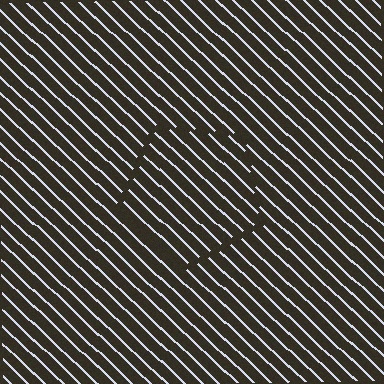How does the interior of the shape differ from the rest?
The interior of the shape contains the same grating, shifted by half a period — the contour is defined by the phase discontinuity where line-ends from the inner and outer gratings abut.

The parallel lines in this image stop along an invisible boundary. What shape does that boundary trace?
An illusory pentagon. The interior of the shape contains the same grating, shifted by half a period — the contour is defined by the phase discontinuity where line-ends from the inner and outer gratings abut.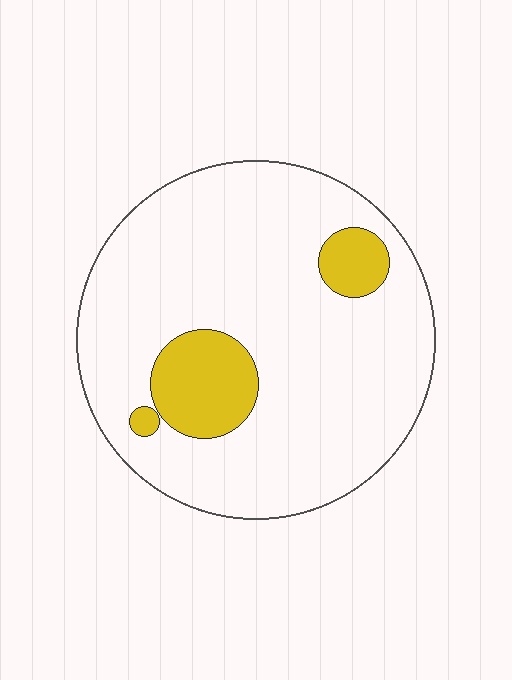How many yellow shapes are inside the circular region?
3.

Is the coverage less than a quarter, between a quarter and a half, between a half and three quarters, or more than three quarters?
Less than a quarter.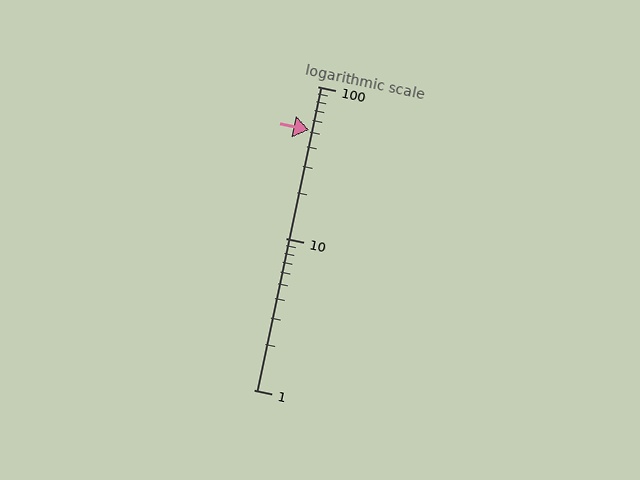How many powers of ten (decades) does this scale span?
The scale spans 2 decades, from 1 to 100.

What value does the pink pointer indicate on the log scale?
The pointer indicates approximately 52.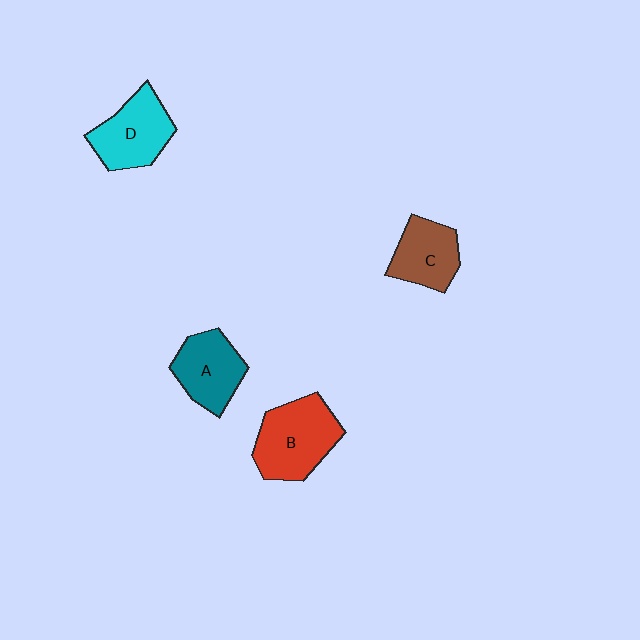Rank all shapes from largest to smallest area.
From largest to smallest: B (red), D (cyan), A (teal), C (brown).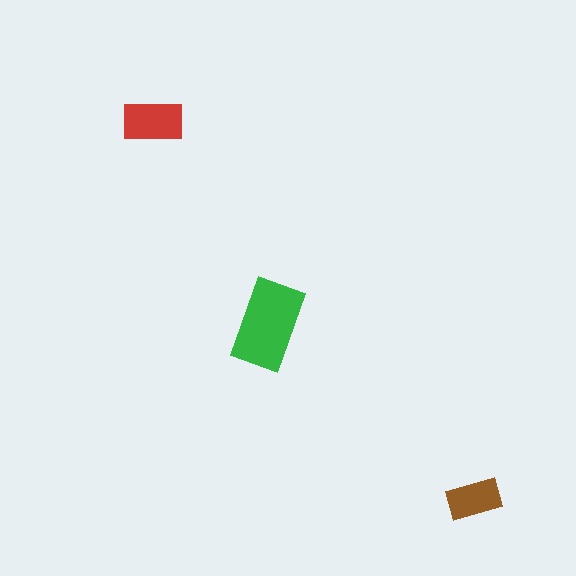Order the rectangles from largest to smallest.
the green one, the red one, the brown one.